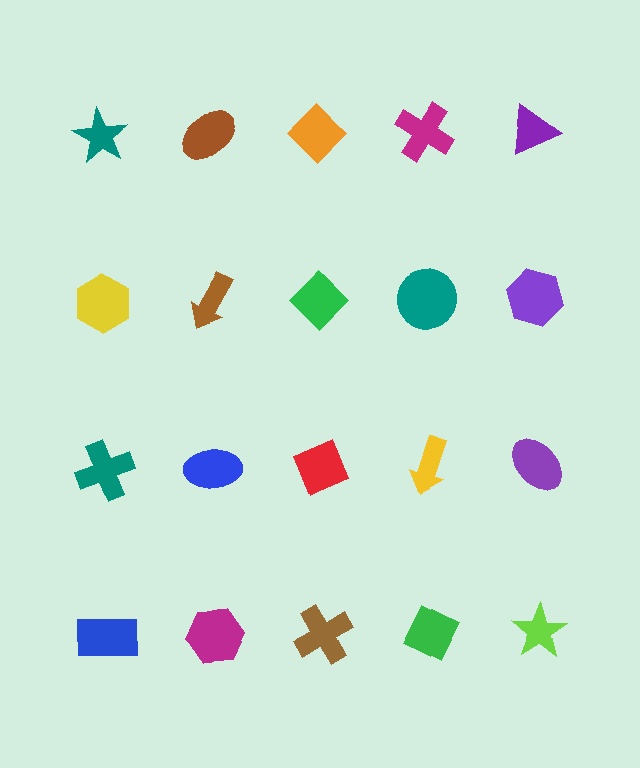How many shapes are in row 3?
5 shapes.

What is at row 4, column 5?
A lime star.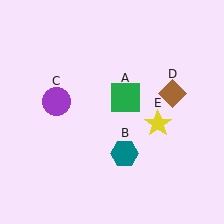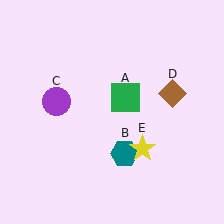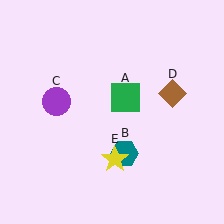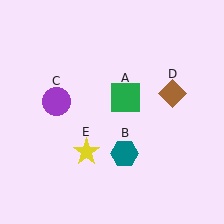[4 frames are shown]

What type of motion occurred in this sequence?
The yellow star (object E) rotated clockwise around the center of the scene.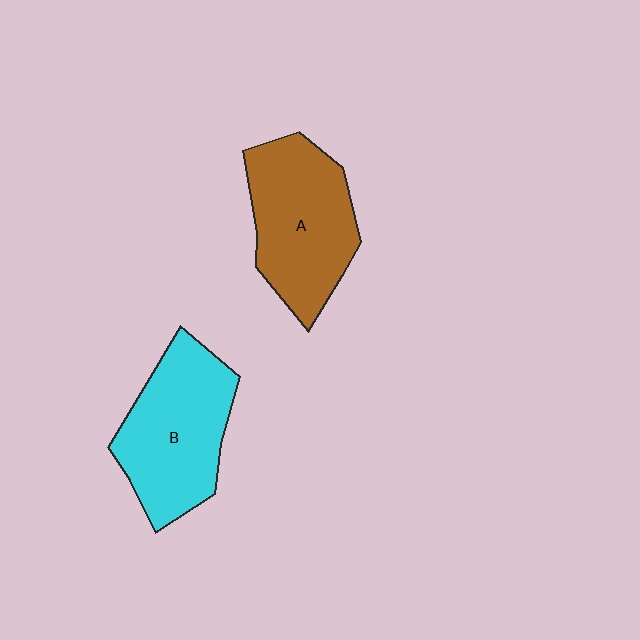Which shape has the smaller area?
Shape A (brown).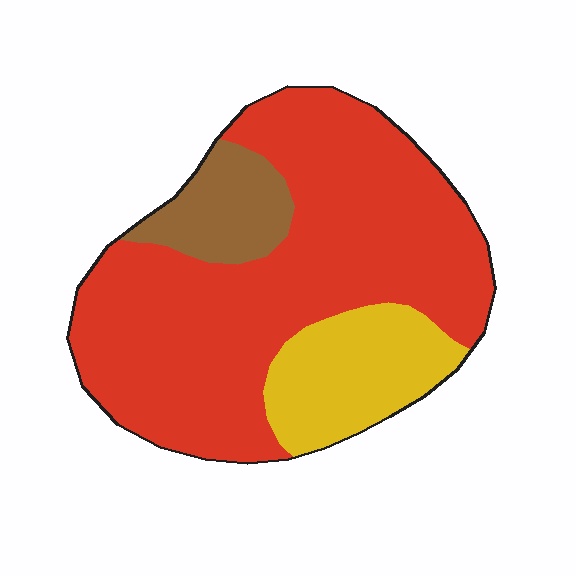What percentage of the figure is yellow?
Yellow covers around 20% of the figure.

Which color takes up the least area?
Brown, at roughly 10%.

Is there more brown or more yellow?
Yellow.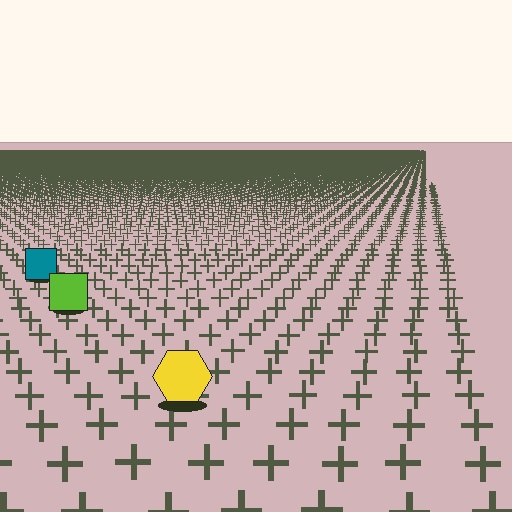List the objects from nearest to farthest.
From nearest to farthest: the yellow hexagon, the lime square, the teal square.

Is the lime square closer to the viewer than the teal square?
Yes. The lime square is closer — you can tell from the texture gradient: the ground texture is coarser near it.